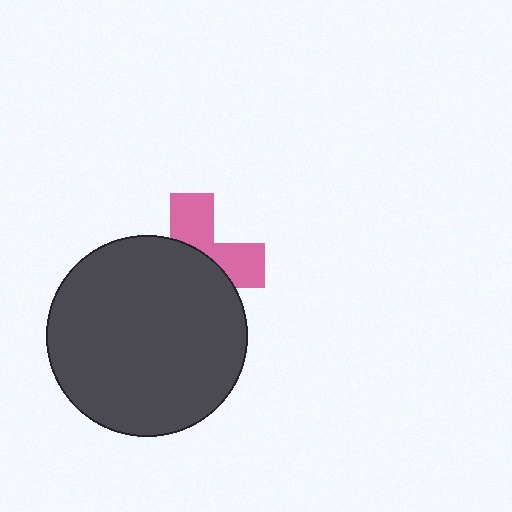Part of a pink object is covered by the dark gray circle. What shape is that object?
It is a cross.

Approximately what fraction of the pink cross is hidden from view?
Roughly 61% of the pink cross is hidden behind the dark gray circle.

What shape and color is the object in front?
The object in front is a dark gray circle.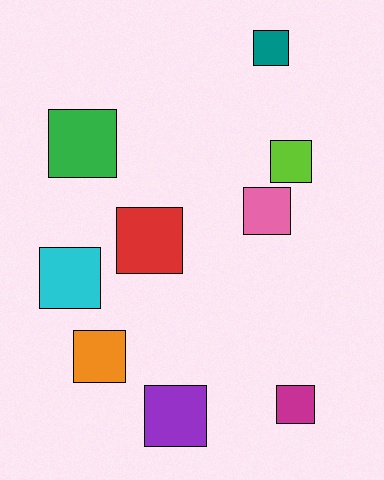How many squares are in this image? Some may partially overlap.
There are 9 squares.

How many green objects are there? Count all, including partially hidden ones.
There is 1 green object.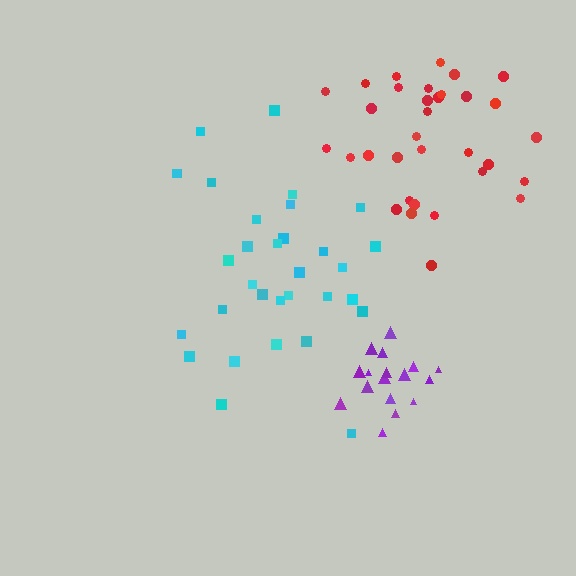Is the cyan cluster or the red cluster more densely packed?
Red.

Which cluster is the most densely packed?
Red.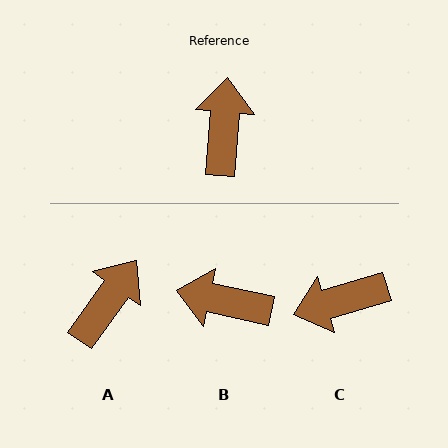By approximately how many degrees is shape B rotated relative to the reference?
Approximately 82 degrees counter-clockwise.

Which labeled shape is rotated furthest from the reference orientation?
C, about 111 degrees away.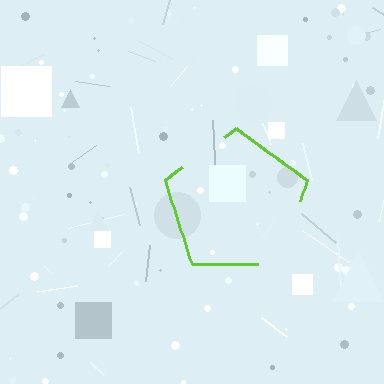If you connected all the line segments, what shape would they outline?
They would outline a pentagon.